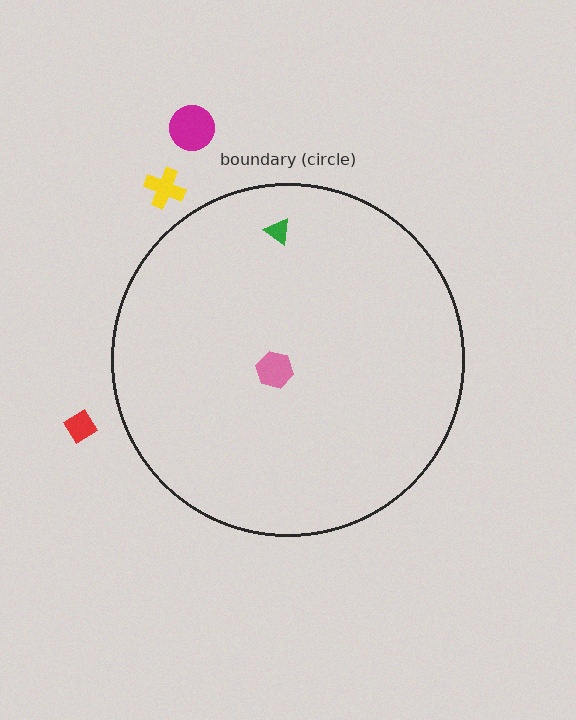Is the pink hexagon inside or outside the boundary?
Inside.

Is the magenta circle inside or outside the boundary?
Outside.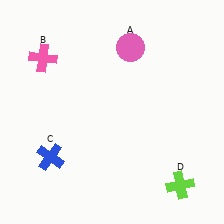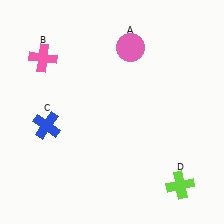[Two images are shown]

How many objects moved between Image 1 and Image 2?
1 object moved between the two images.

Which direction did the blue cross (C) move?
The blue cross (C) moved up.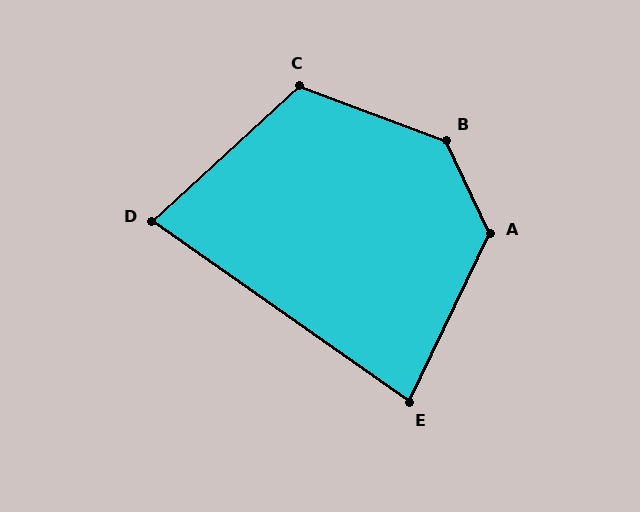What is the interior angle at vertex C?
Approximately 117 degrees (obtuse).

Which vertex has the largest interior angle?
B, at approximately 135 degrees.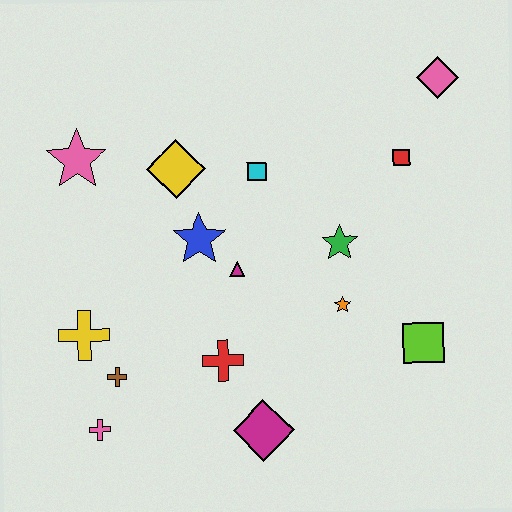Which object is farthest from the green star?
The pink cross is farthest from the green star.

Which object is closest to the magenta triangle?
The blue star is closest to the magenta triangle.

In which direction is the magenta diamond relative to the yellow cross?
The magenta diamond is to the right of the yellow cross.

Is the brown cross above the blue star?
No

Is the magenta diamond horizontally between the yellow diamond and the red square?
Yes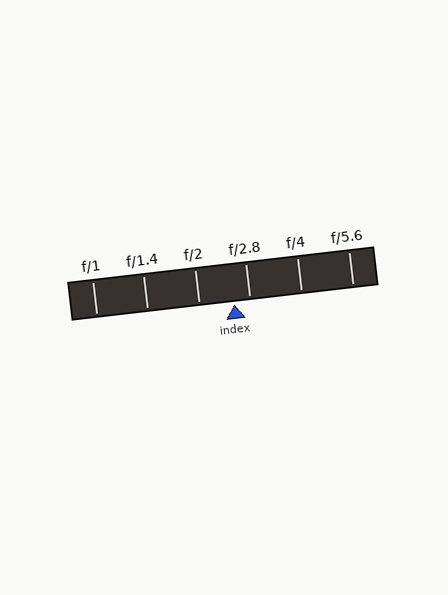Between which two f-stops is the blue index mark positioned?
The index mark is between f/2 and f/2.8.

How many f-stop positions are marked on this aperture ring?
There are 6 f-stop positions marked.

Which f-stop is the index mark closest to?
The index mark is closest to f/2.8.